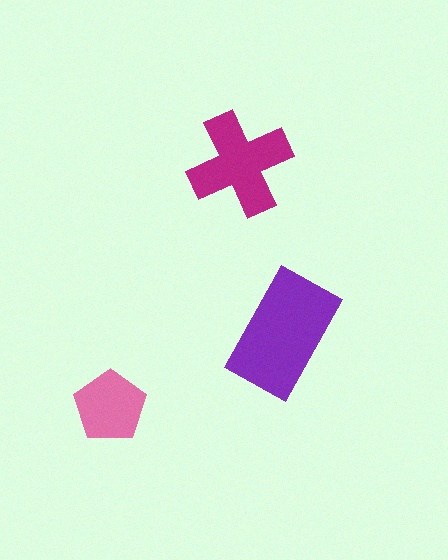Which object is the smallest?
The pink pentagon.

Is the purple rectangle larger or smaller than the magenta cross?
Larger.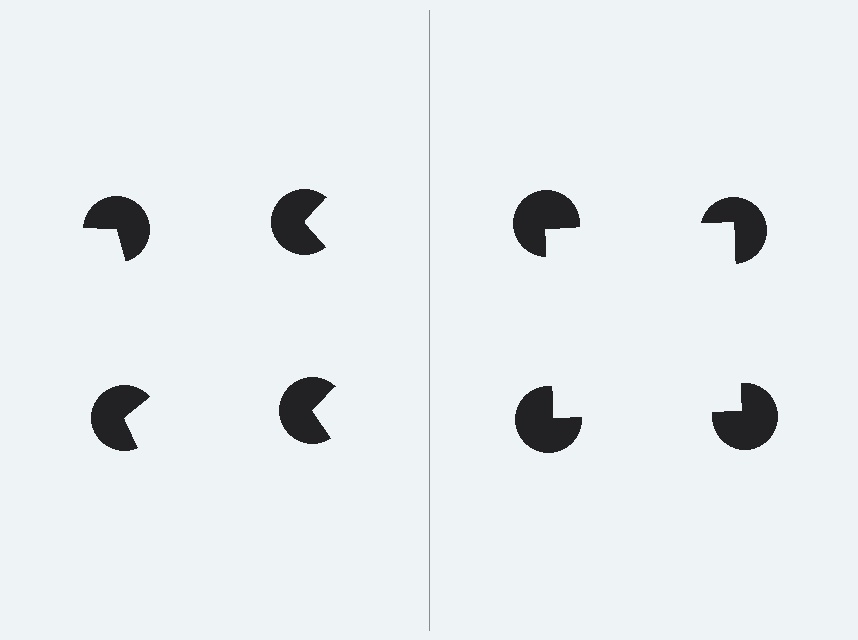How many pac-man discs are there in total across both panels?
8 — 4 on each side.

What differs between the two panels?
The pac-man discs are positioned identically on both sides; only the wedge orientations differ. On the right they align to a square; on the left they are misaligned.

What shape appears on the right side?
An illusory square.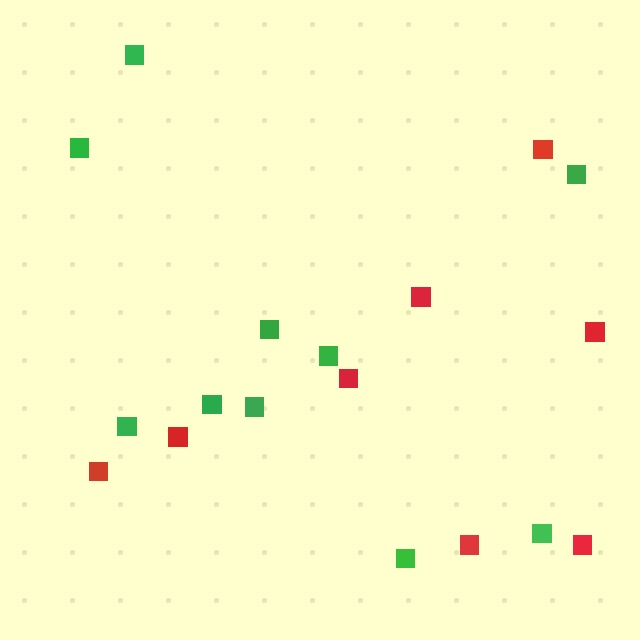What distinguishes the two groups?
There are 2 groups: one group of green squares (10) and one group of red squares (8).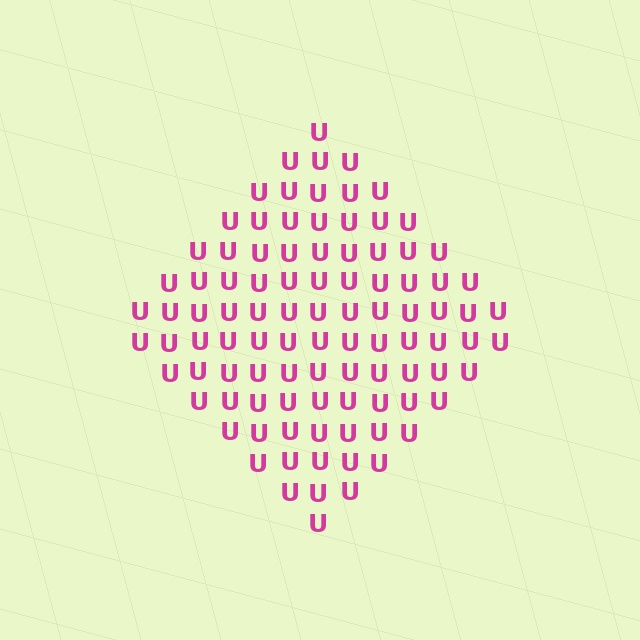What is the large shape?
The large shape is a diamond.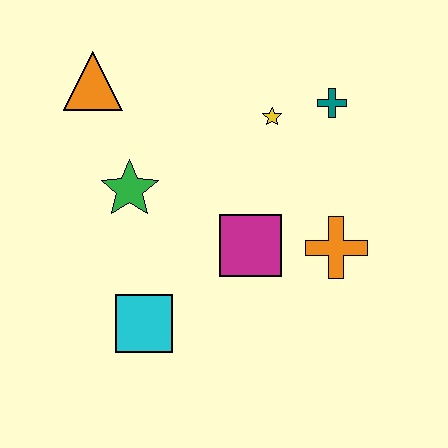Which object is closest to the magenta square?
The orange cross is closest to the magenta square.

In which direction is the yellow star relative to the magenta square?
The yellow star is above the magenta square.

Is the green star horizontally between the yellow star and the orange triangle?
Yes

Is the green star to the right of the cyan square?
No